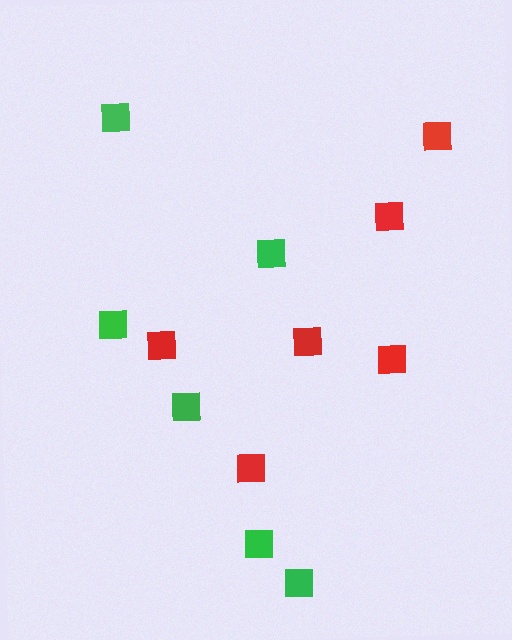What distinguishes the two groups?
There are 2 groups: one group of red squares (6) and one group of green squares (6).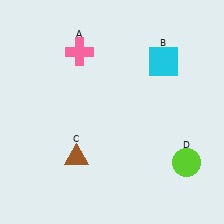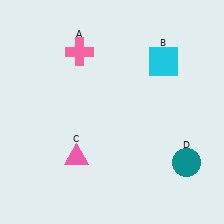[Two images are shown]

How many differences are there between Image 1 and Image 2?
There are 2 differences between the two images.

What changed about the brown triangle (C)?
In Image 1, C is brown. In Image 2, it changed to pink.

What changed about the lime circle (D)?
In Image 1, D is lime. In Image 2, it changed to teal.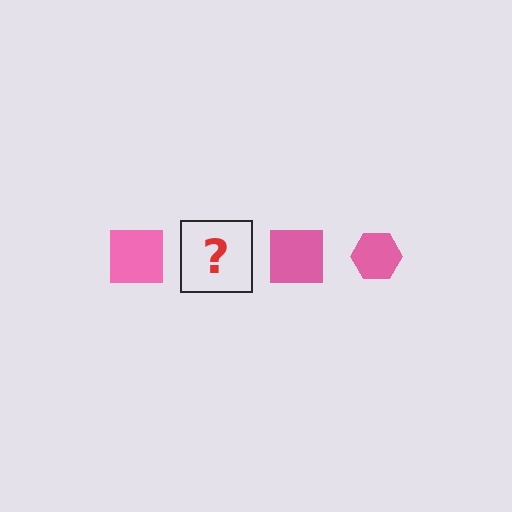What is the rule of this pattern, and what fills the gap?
The rule is that the pattern cycles through square, hexagon shapes in pink. The gap should be filled with a pink hexagon.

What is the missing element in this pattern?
The missing element is a pink hexagon.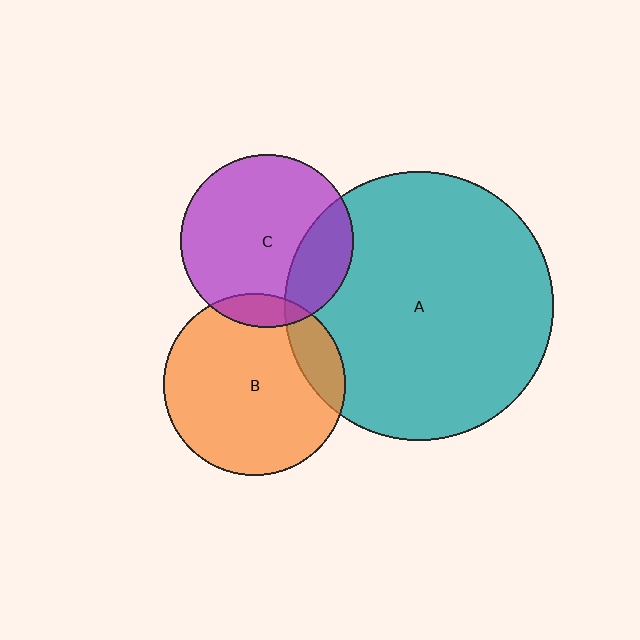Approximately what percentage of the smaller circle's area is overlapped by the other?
Approximately 10%.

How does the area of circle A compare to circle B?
Approximately 2.2 times.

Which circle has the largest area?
Circle A (teal).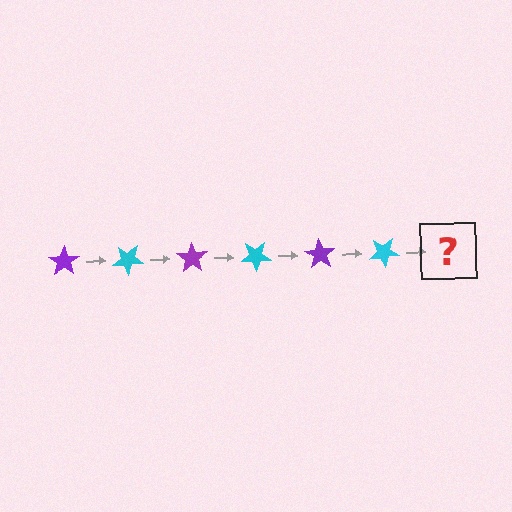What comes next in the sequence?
The next element should be a purple star, rotated 210 degrees from the start.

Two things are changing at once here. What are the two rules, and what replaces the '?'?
The two rules are that it rotates 35 degrees each step and the color cycles through purple and cyan. The '?' should be a purple star, rotated 210 degrees from the start.